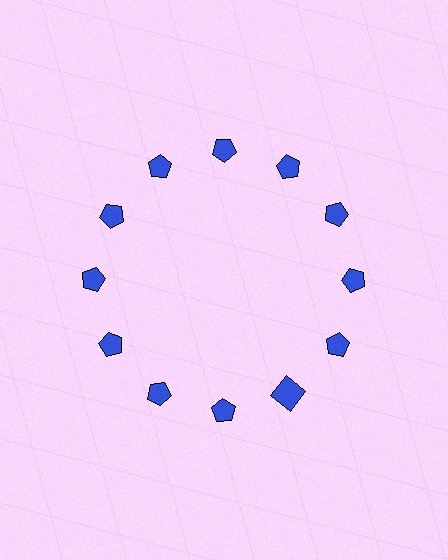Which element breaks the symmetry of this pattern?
The blue square at roughly the 5 o'clock position breaks the symmetry. All other shapes are blue pentagons.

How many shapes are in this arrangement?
There are 12 shapes arranged in a ring pattern.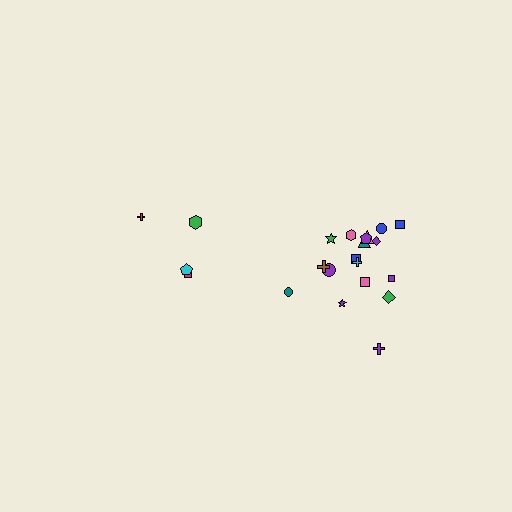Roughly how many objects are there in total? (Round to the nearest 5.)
Roughly 20 objects in total.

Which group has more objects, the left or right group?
The right group.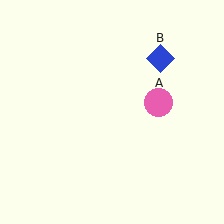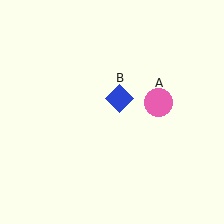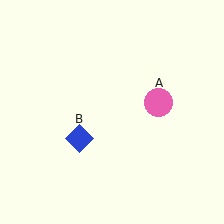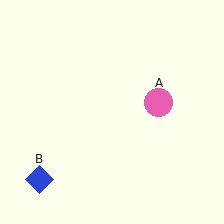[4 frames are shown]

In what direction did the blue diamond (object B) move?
The blue diamond (object B) moved down and to the left.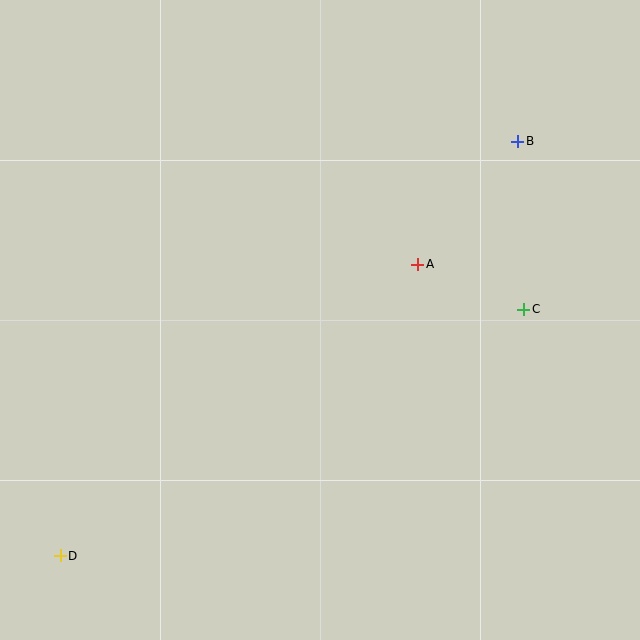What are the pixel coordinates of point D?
Point D is at (60, 556).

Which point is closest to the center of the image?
Point A at (418, 264) is closest to the center.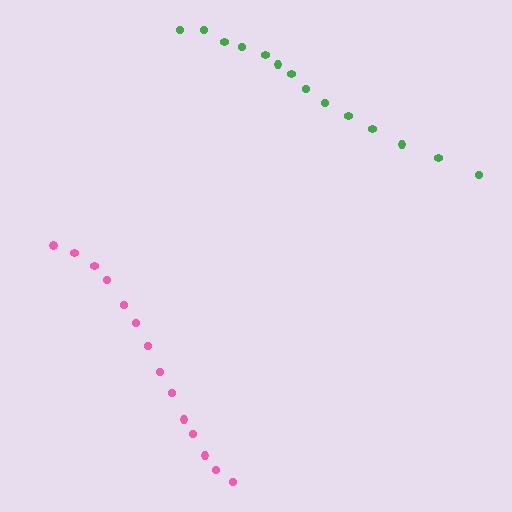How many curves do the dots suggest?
There are 2 distinct paths.